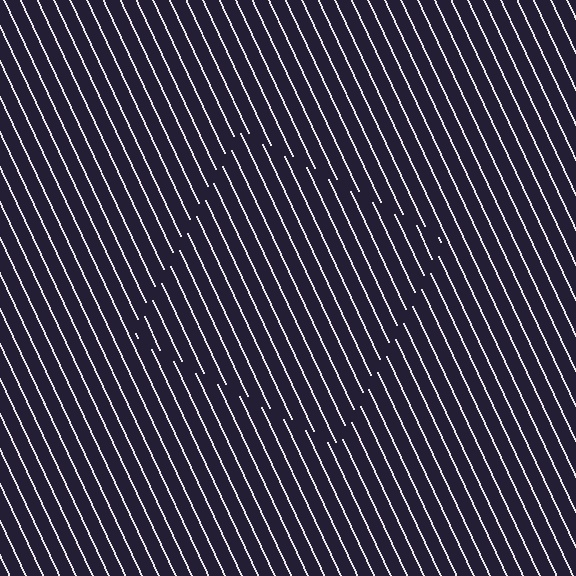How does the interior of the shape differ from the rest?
The interior of the shape contains the same grating, shifted by half a period — the contour is defined by the phase discontinuity where line-ends from the inner and outer gratings abut.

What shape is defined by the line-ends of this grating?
An illusory square. The interior of the shape contains the same grating, shifted by half a period — the contour is defined by the phase discontinuity where line-ends from the inner and outer gratings abut.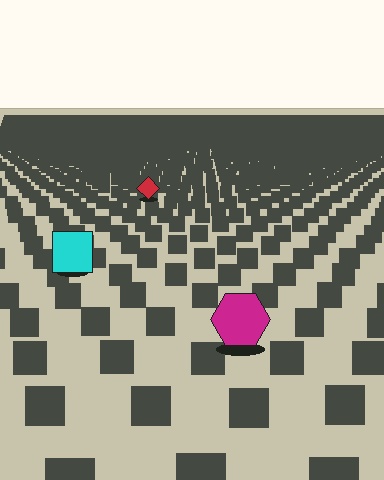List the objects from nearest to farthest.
From nearest to farthest: the magenta hexagon, the cyan square, the red diamond.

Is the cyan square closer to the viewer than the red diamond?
Yes. The cyan square is closer — you can tell from the texture gradient: the ground texture is coarser near it.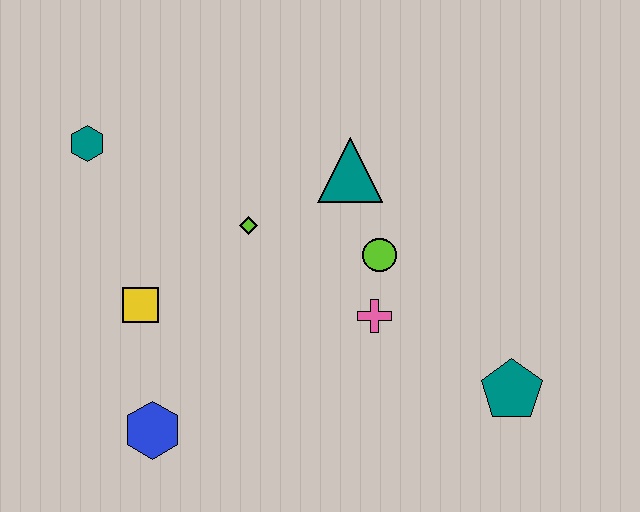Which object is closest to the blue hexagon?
The yellow square is closest to the blue hexagon.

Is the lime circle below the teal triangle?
Yes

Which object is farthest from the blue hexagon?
The teal pentagon is farthest from the blue hexagon.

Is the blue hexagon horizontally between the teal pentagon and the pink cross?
No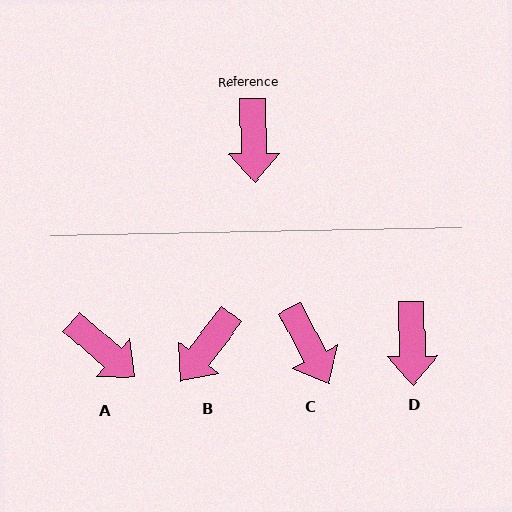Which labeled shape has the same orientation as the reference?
D.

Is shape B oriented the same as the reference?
No, it is off by about 39 degrees.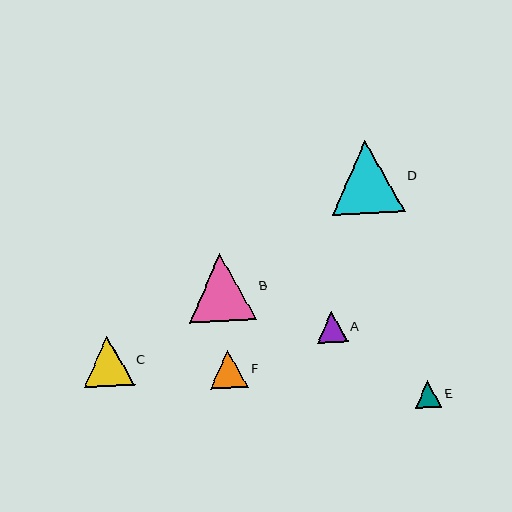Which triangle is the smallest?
Triangle E is the smallest with a size of approximately 26 pixels.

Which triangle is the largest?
Triangle D is the largest with a size of approximately 73 pixels.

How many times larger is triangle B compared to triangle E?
Triangle B is approximately 2.6 times the size of triangle E.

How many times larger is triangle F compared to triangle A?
Triangle F is approximately 1.2 times the size of triangle A.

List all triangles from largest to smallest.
From largest to smallest: D, B, C, F, A, E.